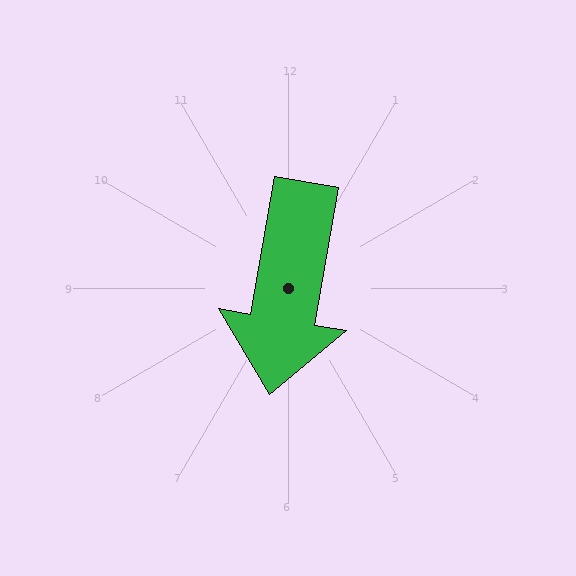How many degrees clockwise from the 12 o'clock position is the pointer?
Approximately 190 degrees.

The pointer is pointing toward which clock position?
Roughly 6 o'clock.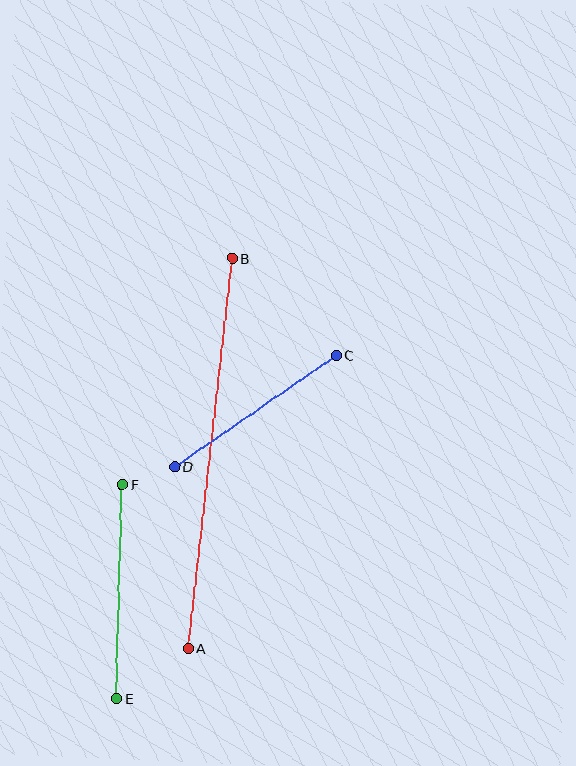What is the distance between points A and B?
The distance is approximately 393 pixels.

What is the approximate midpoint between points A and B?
The midpoint is at approximately (210, 453) pixels.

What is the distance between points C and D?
The distance is approximately 196 pixels.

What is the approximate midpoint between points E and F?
The midpoint is at approximately (120, 591) pixels.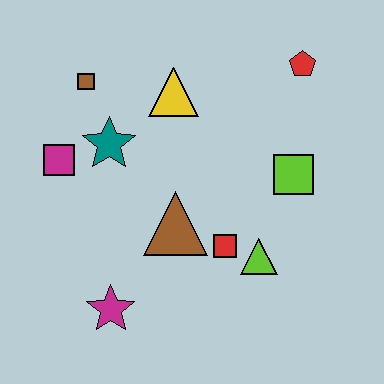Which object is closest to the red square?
The lime triangle is closest to the red square.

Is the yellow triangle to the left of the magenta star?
No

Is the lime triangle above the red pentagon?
No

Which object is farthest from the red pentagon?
The magenta star is farthest from the red pentagon.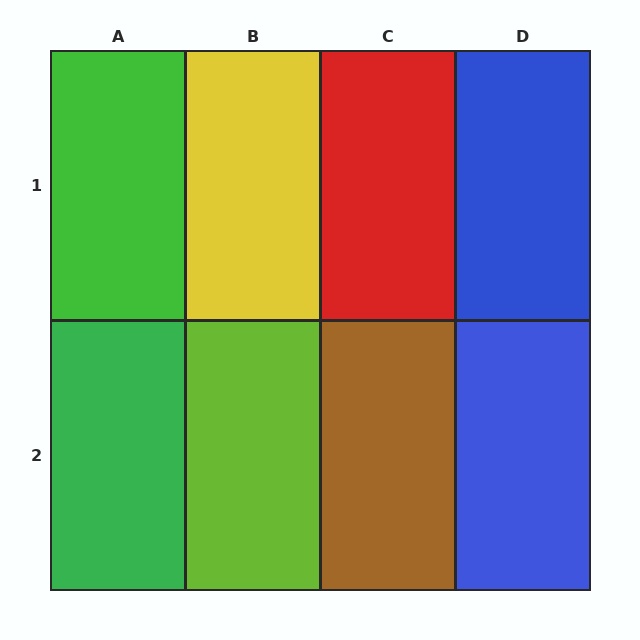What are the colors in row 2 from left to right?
Green, lime, brown, blue.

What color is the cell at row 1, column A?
Green.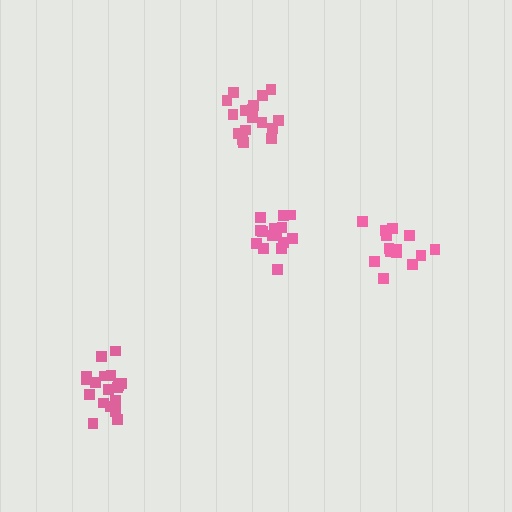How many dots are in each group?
Group 1: 17 dots, Group 2: 15 dots, Group 3: 18 dots, Group 4: 15 dots (65 total).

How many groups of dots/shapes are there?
There are 4 groups.